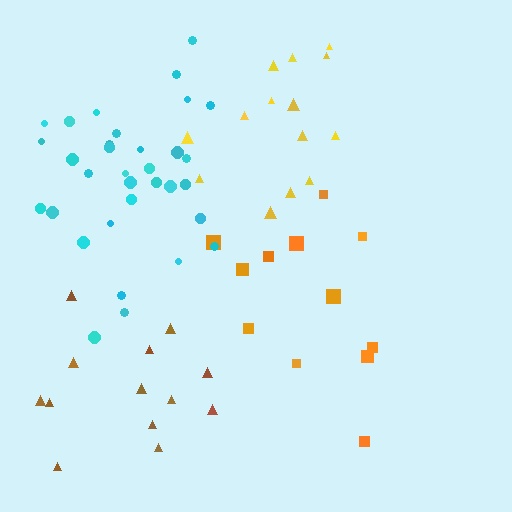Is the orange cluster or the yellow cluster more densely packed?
Yellow.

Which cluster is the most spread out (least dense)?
Brown.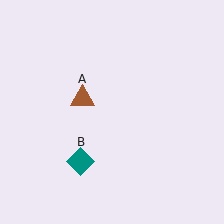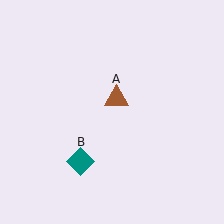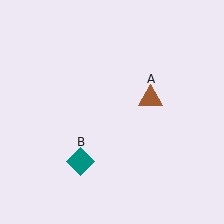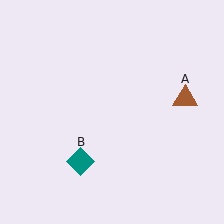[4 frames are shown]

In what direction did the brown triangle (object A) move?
The brown triangle (object A) moved right.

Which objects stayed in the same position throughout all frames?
Teal diamond (object B) remained stationary.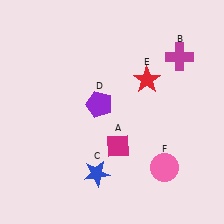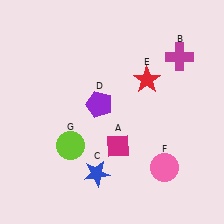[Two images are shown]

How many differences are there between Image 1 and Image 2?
There is 1 difference between the two images.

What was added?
A lime circle (G) was added in Image 2.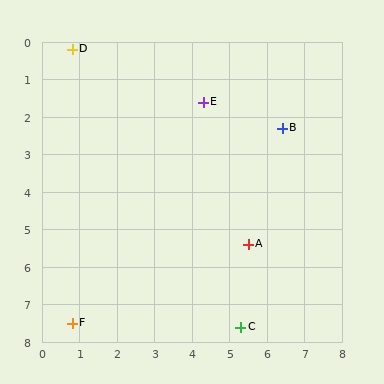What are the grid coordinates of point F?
Point F is at approximately (0.8, 7.5).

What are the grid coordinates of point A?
Point A is at approximately (5.5, 5.4).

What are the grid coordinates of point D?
Point D is at approximately (0.8, 0.2).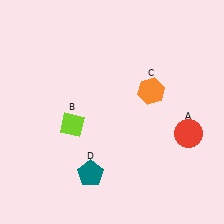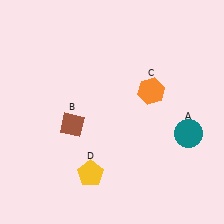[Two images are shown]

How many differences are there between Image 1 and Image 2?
There are 3 differences between the two images.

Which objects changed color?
A changed from red to teal. B changed from lime to brown. D changed from teal to yellow.